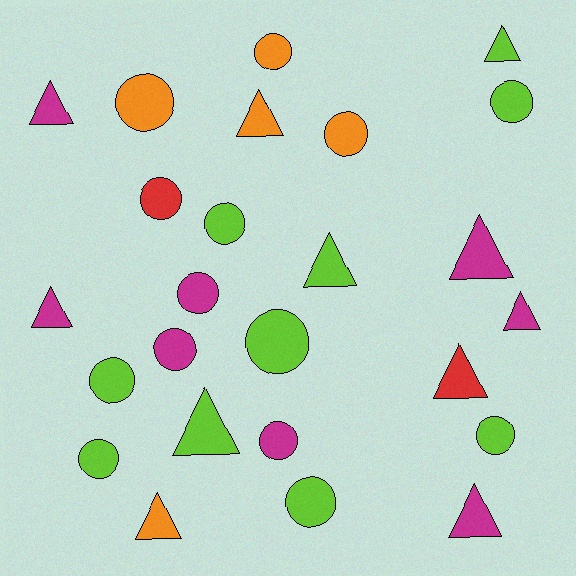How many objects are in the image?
There are 25 objects.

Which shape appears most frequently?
Circle, with 14 objects.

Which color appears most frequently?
Lime, with 10 objects.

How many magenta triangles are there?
There are 5 magenta triangles.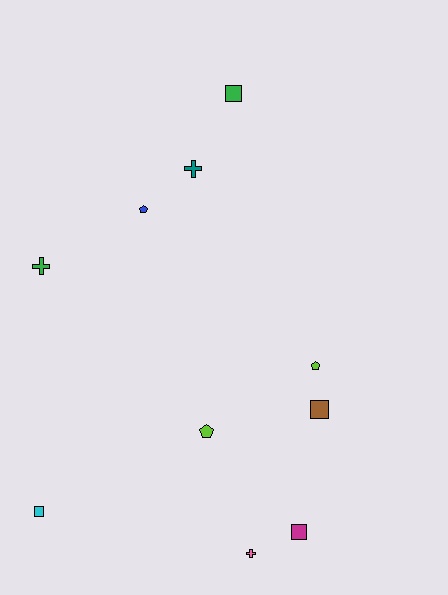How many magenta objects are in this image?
There is 1 magenta object.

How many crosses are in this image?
There are 3 crosses.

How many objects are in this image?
There are 10 objects.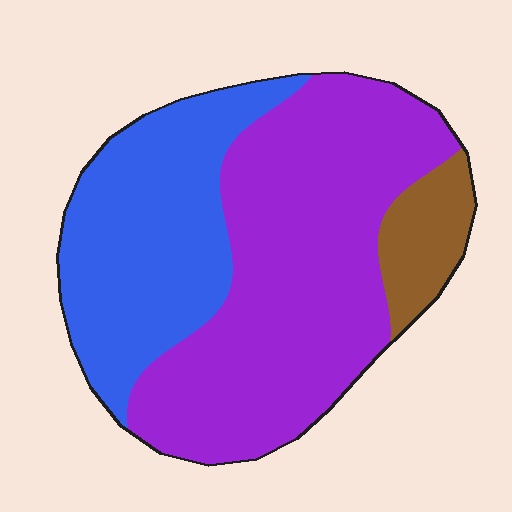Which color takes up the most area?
Purple, at roughly 55%.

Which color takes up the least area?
Brown, at roughly 10%.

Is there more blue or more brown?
Blue.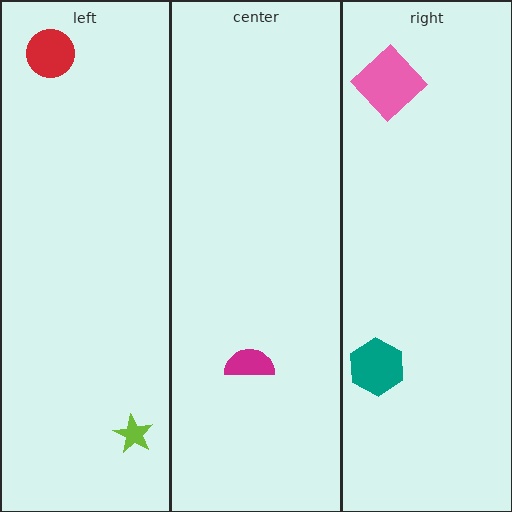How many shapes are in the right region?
2.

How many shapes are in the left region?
2.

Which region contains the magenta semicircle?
The center region.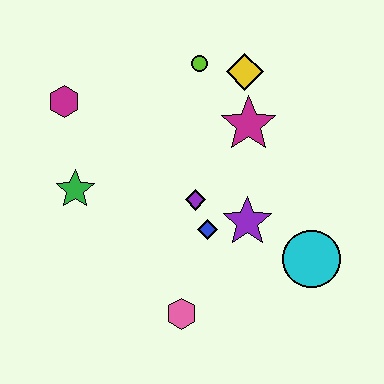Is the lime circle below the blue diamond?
No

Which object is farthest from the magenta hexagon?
The cyan circle is farthest from the magenta hexagon.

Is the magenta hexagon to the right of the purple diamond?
No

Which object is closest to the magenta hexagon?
The green star is closest to the magenta hexagon.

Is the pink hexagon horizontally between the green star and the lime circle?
Yes